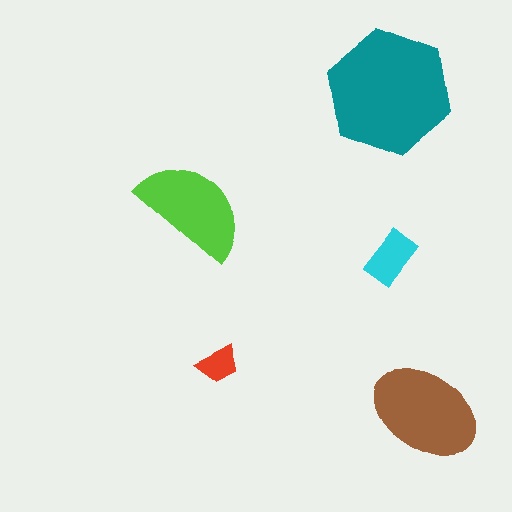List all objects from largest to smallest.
The teal hexagon, the brown ellipse, the lime semicircle, the cyan rectangle, the red trapezoid.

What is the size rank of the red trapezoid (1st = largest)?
5th.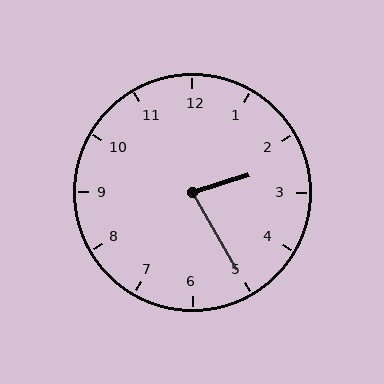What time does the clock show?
2:25.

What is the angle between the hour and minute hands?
Approximately 78 degrees.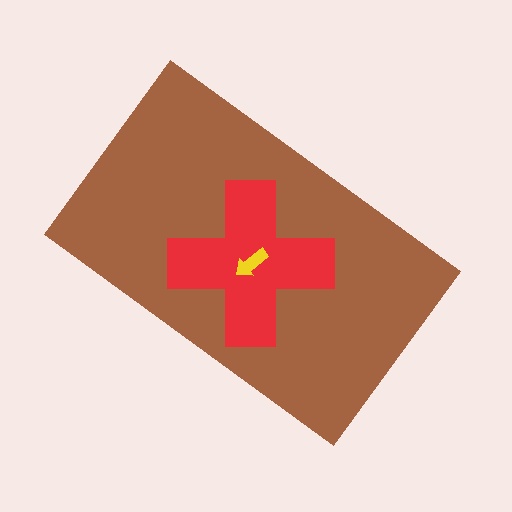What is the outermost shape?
The brown rectangle.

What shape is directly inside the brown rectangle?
The red cross.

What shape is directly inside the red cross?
The yellow arrow.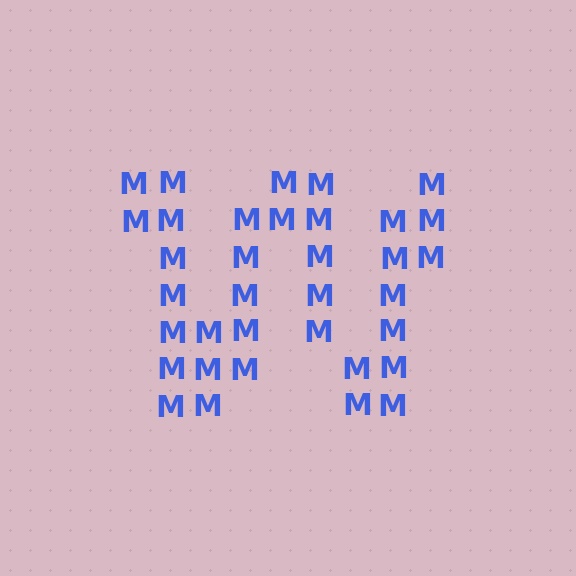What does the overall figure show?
The overall figure shows the letter W.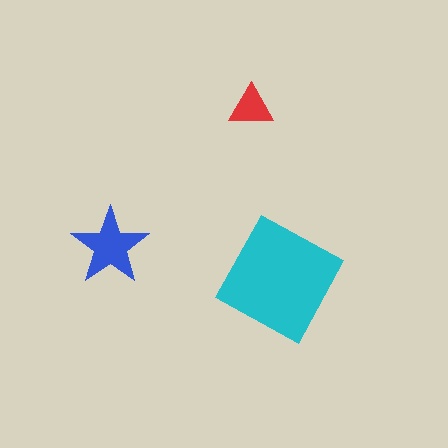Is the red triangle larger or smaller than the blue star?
Smaller.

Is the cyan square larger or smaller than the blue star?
Larger.